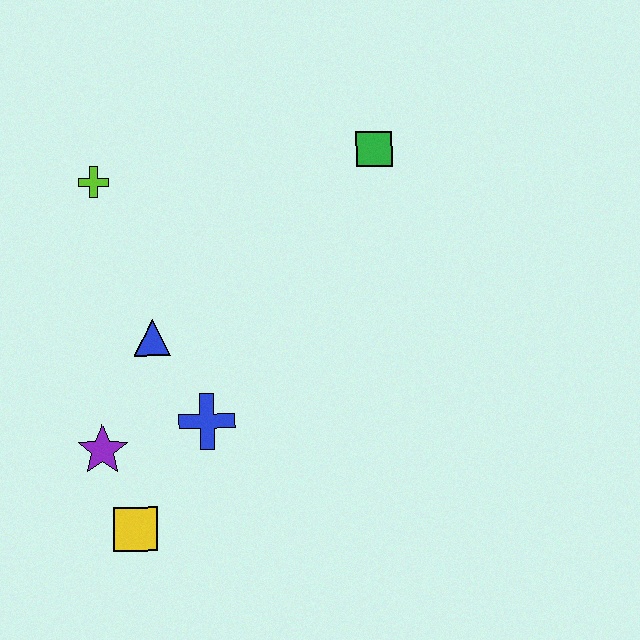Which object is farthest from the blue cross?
The green square is farthest from the blue cross.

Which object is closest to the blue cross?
The blue triangle is closest to the blue cross.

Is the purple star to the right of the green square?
No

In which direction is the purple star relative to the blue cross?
The purple star is to the left of the blue cross.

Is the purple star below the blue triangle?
Yes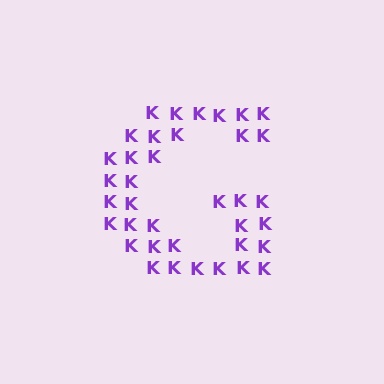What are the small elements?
The small elements are letter K's.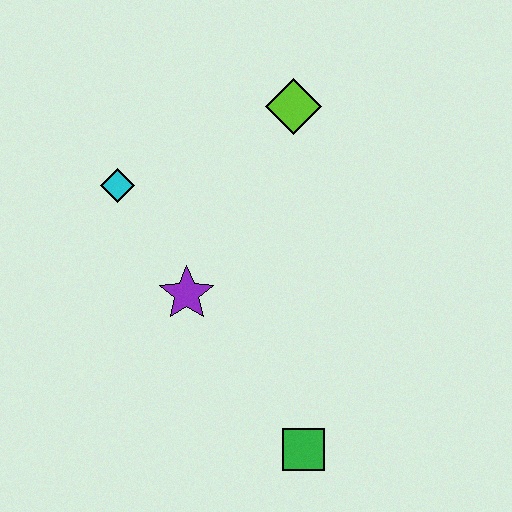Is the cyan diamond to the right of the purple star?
No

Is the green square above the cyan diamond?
No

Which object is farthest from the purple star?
The lime diamond is farthest from the purple star.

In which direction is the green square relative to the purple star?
The green square is below the purple star.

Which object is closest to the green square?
The purple star is closest to the green square.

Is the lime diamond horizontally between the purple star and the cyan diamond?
No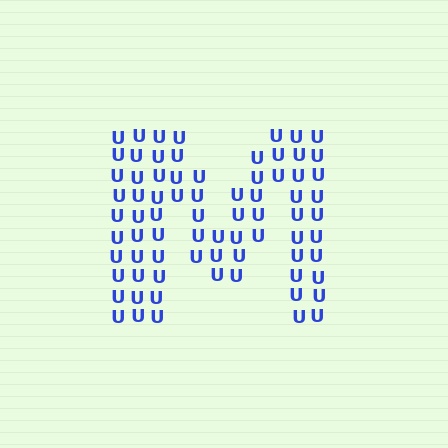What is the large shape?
The large shape is the letter M.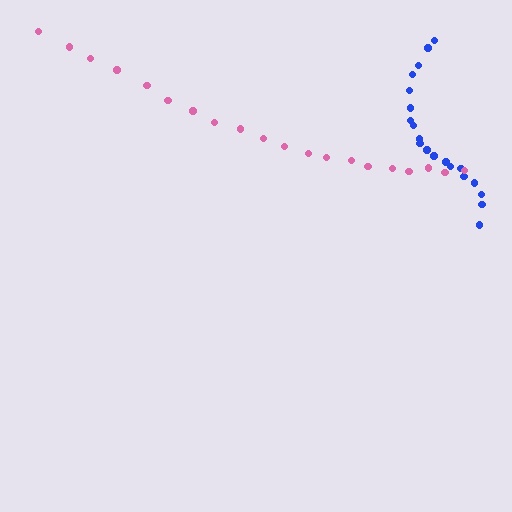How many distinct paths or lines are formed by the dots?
There are 2 distinct paths.